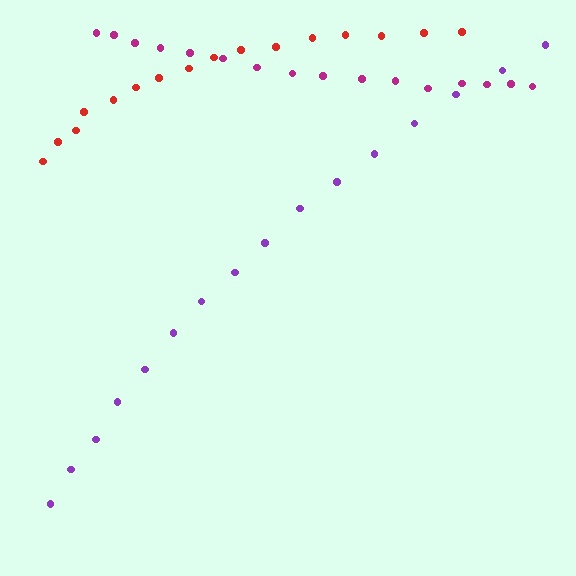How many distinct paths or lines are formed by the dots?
There are 3 distinct paths.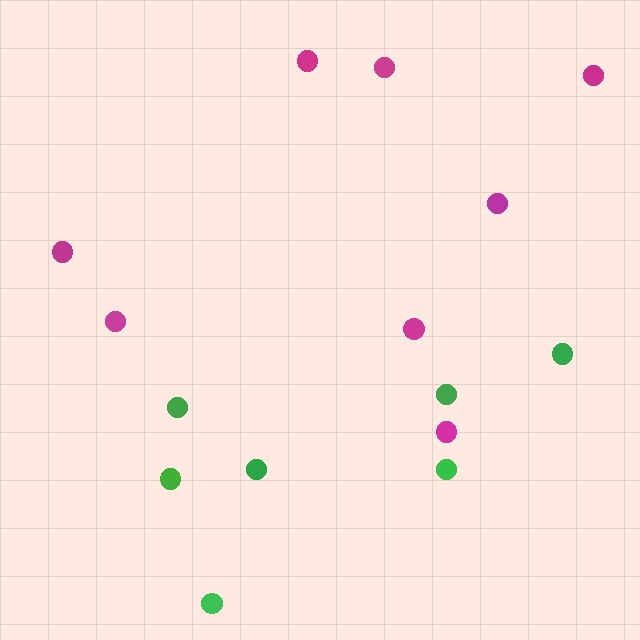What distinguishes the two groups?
There are 2 groups: one group of magenta circles (8) and one group of green circles (7).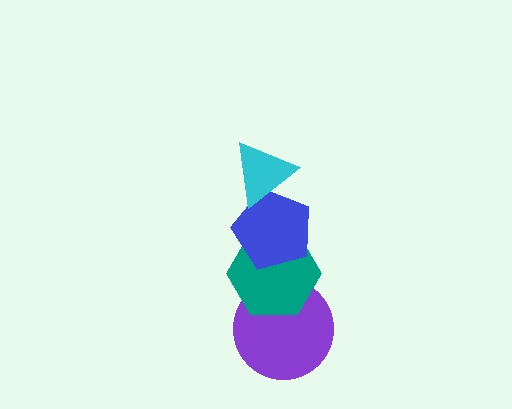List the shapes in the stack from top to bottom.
From top to bottom: the cyan triangle, the blue pentagon, the teal hexagon, the purple circle.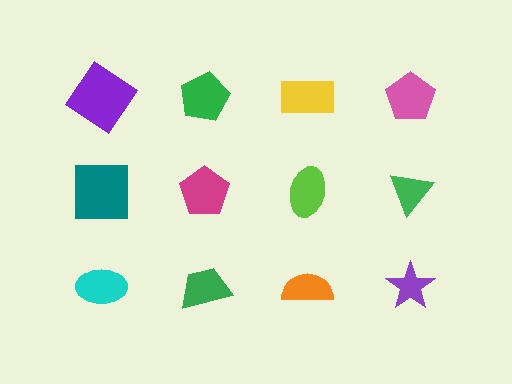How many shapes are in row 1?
4 shapes.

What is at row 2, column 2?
A magenta pentagon.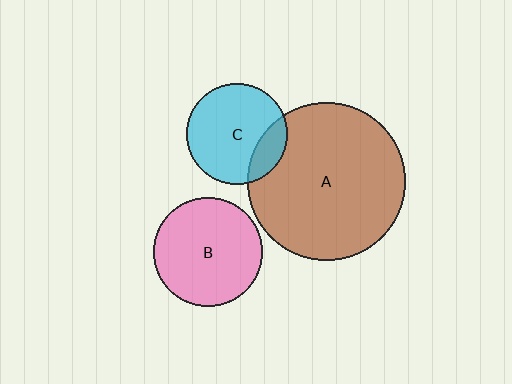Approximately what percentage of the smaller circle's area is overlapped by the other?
Approximately 20%.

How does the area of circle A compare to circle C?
Approximately 2.4 times.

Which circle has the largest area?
Circle A (brown).